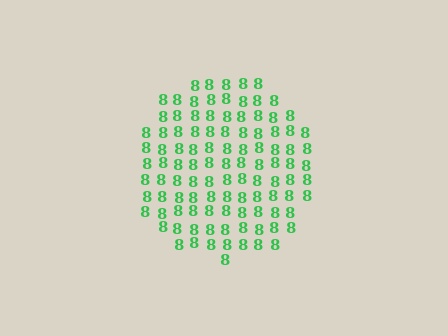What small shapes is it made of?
It is made of small digit 8's.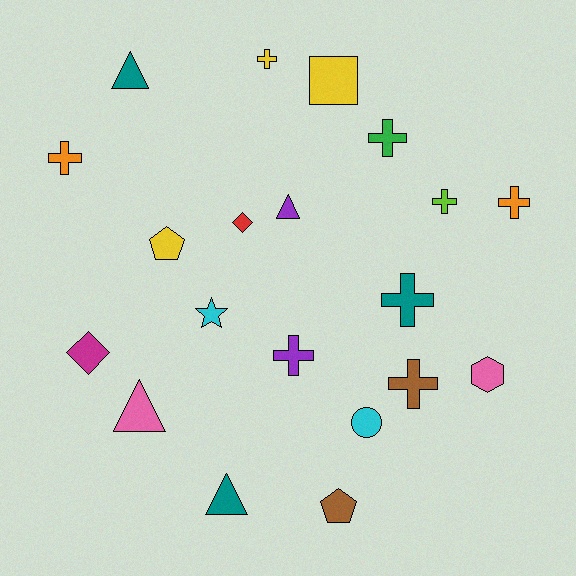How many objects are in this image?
There are 20 objects.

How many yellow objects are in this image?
There are 3 yellow objects.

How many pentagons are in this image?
There are 2 pentagons.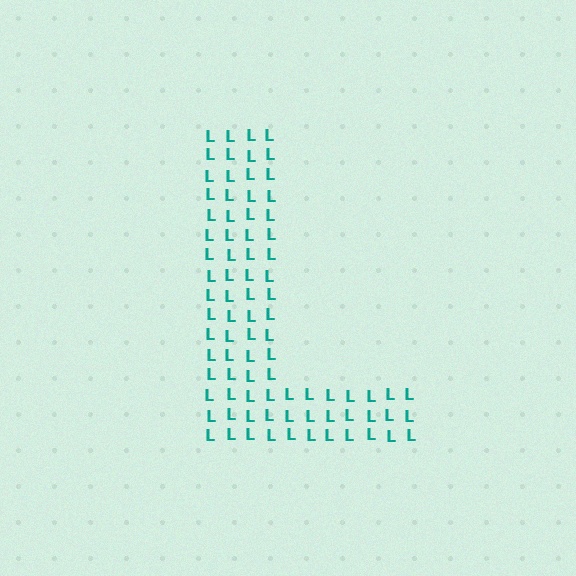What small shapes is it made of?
It is made of small letter L's.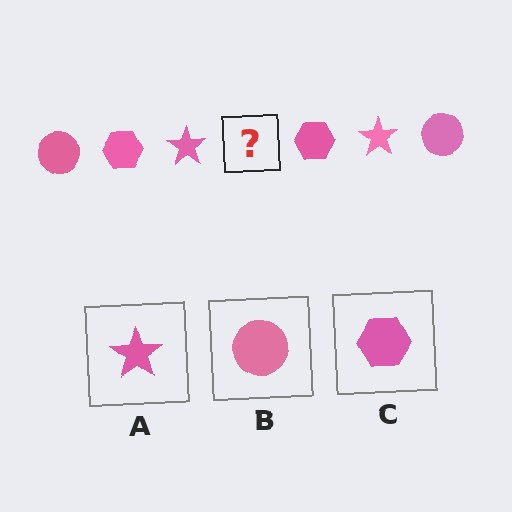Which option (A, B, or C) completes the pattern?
B.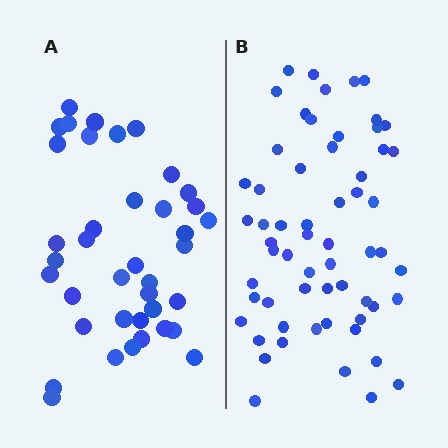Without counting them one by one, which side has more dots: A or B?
Region B (the right region) has more dots.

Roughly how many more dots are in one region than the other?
Region B has approximately 20 more dots than region A.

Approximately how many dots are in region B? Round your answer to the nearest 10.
About 60 dots.